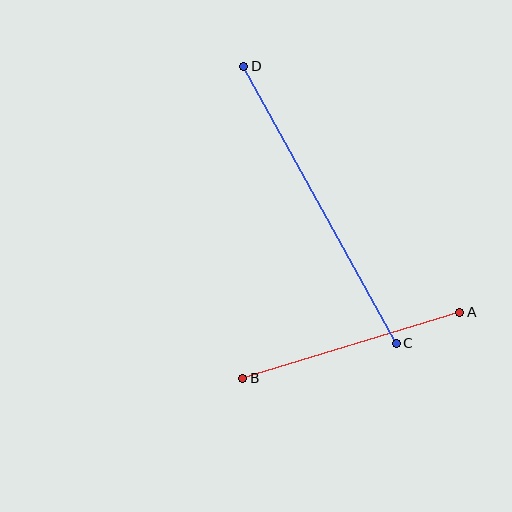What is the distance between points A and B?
The distance is approximately 227 pixels.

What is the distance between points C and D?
The distance is approximately 316 pixels.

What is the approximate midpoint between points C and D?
The midpoint is at approximately (320, 205) pixels.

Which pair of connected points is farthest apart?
Points C and D are farthest apart.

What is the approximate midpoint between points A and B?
The midpoint is at approximately (351, 345) pixels.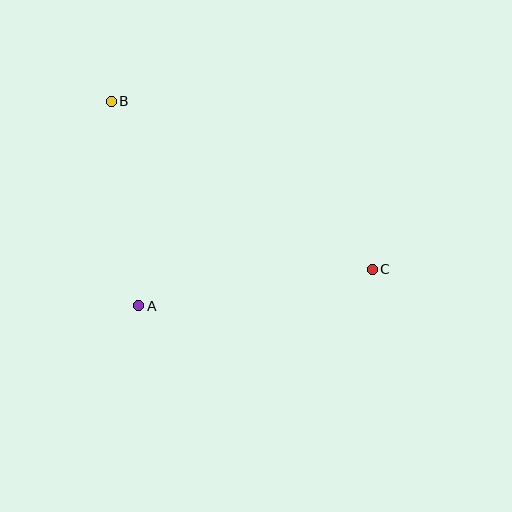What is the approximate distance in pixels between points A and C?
The distance between A and C is approximately 236 pixels.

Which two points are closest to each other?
Points A and B are closest to each other.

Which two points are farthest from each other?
Points B and C are farthest from each other.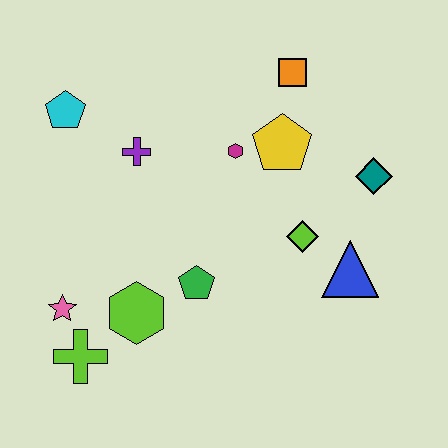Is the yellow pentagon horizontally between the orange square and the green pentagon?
Yes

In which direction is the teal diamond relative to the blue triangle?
The teal diamond is above the blue triangle.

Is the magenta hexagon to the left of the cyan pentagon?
No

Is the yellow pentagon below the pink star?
No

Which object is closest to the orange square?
The yellow pentagon is closest to the orange square.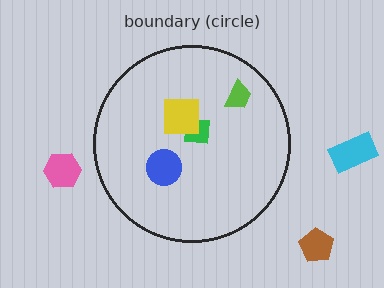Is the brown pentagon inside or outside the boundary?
Outside.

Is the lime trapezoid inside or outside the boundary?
Inside.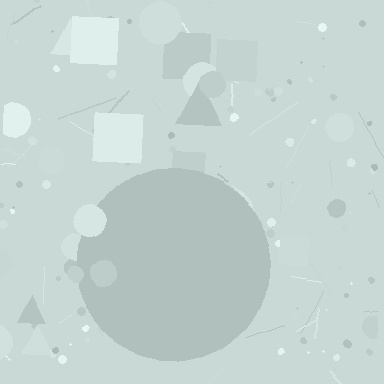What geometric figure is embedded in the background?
A circle is embedded in the background.